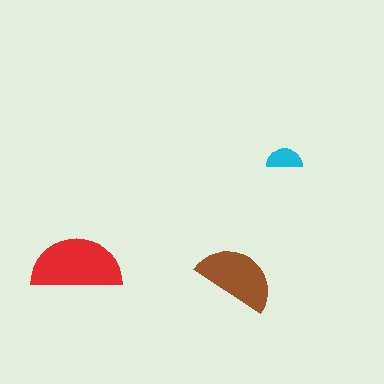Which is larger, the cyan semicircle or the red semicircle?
The red one.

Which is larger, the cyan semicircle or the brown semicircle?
The brown one.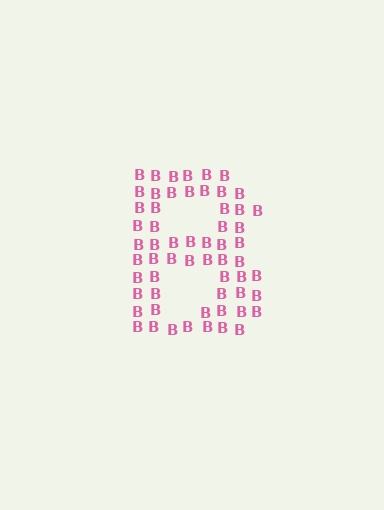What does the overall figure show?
The overall figure shows the letter B.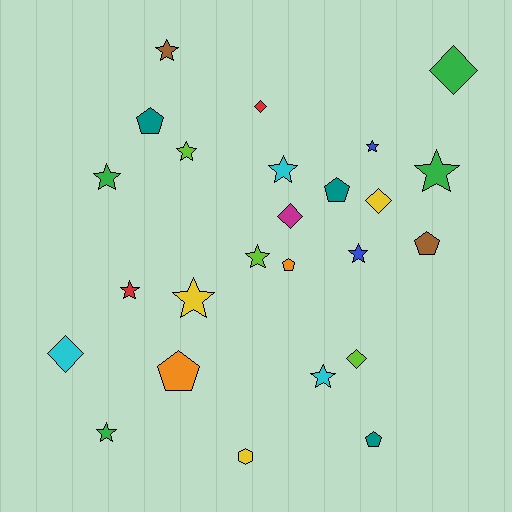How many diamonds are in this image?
There are 6 diamonds.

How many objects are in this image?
There are 25 objects.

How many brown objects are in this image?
There are 2 brown objects.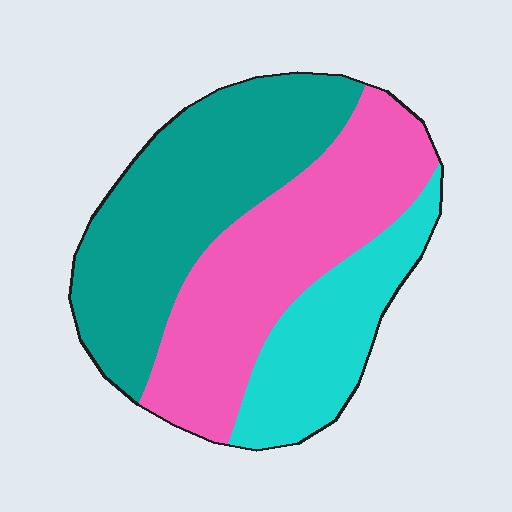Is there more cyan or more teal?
Teal.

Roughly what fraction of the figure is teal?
Teal takes up between a quarter and a half of the figure.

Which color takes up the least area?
Cyan, at roughly 20%.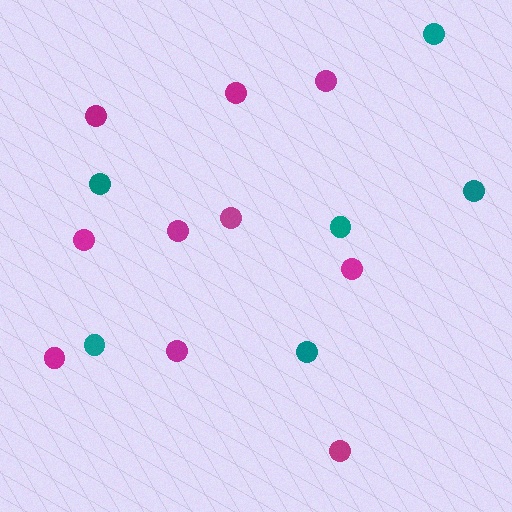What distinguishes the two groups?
There are 2 groups: one group of magenta circles (10) and one group of teal circles (6).